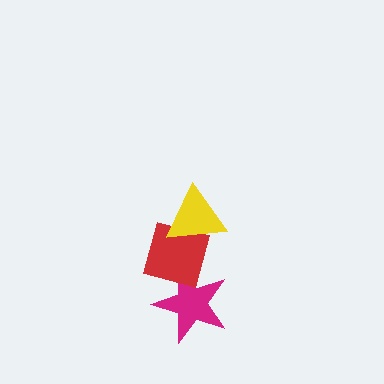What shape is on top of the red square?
The yellow triangle is on top of the red square.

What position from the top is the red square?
The red square is 2nd from the top.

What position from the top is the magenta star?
The magenta star is 3rd from the top.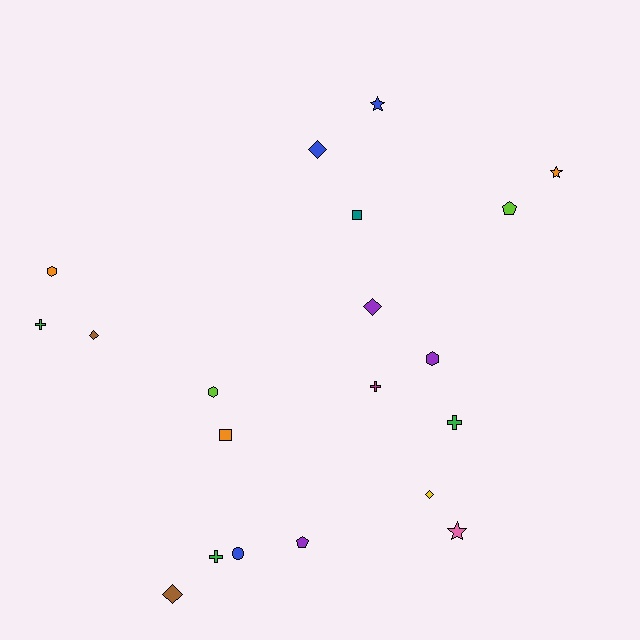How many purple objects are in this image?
There are 3 purple objects.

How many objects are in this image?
There are 20 objects.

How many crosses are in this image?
There are 4 crosses.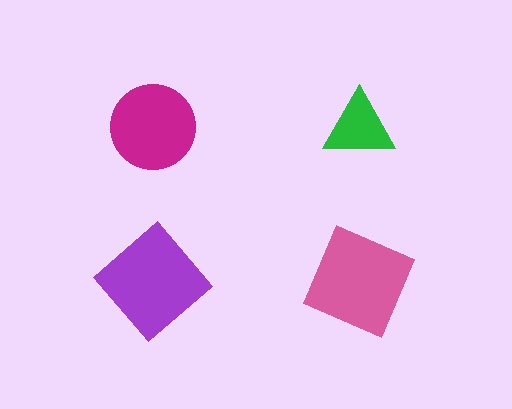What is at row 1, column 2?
A green triangle.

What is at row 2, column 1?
A purple diamond.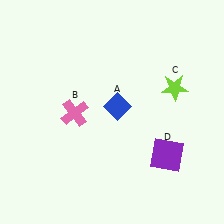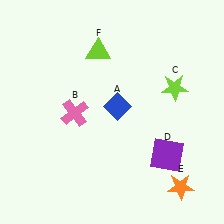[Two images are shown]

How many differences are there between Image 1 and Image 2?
There are 2 differences between the two images.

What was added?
An orange star (E), a lime triangle (F) were added in Image 2.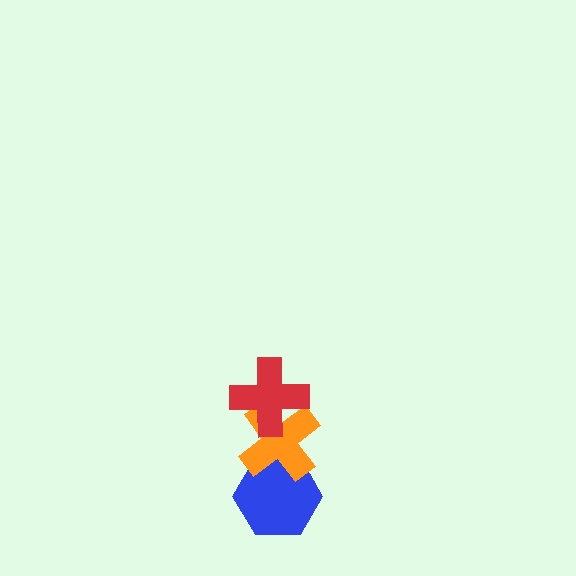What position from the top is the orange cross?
The orange cross is 2nd from the top.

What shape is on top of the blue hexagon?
The orange cross is on top of the blue hexagon.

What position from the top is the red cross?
The red cross is 1st from the top.